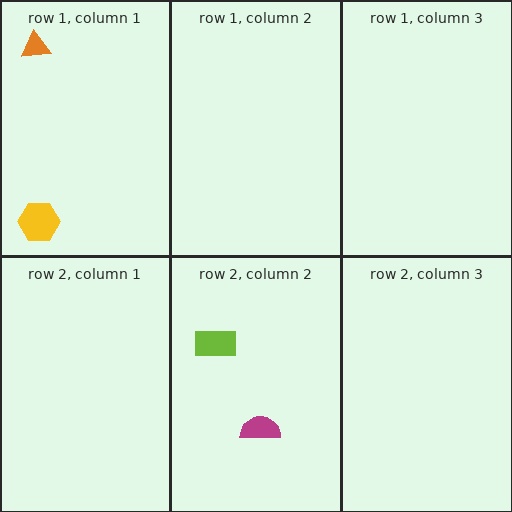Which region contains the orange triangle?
The row 1, column 1 region.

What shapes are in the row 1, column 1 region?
The orange triangle, the yellow hexagon.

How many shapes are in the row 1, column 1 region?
2.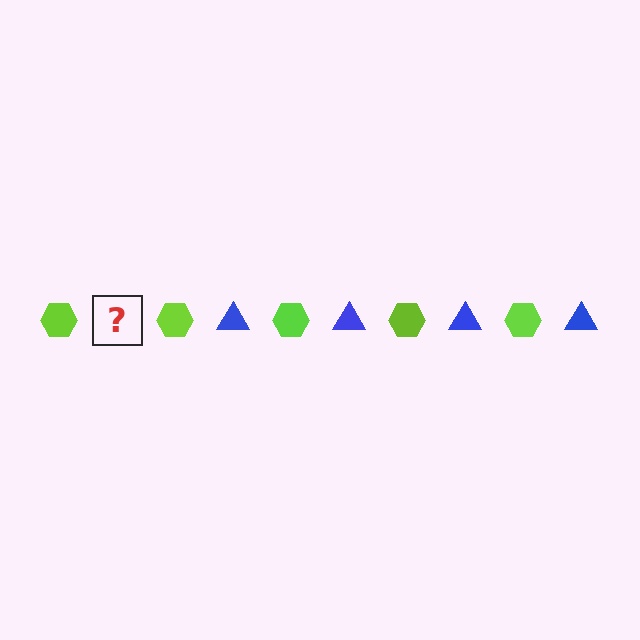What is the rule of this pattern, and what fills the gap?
The rule is that the pattern alternates between lime hexagon and blue triangle. The gap should be filled with a blue triangle.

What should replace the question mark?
The question mark should be replaced with a blue triangle.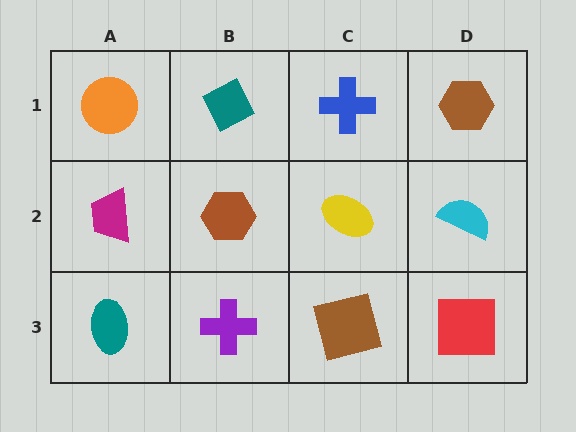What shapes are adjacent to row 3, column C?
A yellow ellipse (row 2, column C), a purple cross (row 3, column B), a red square (row 3, column D).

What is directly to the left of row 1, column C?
A teal diamond.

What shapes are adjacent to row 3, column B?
A brown hexagon (row 2, column B), a teal ellipse (row 3, column A), a brown square (row 3, column C).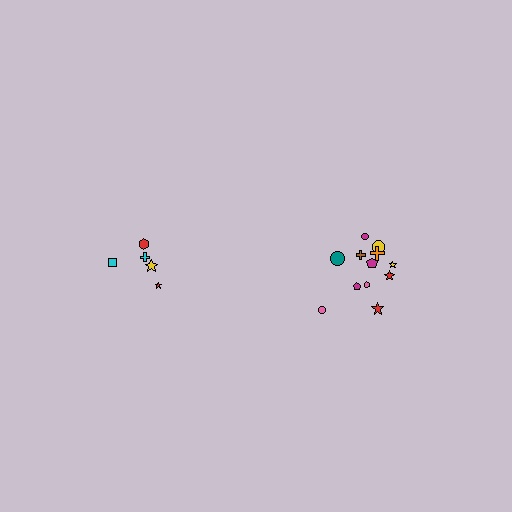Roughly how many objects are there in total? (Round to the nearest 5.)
Roughly 15 objects in total.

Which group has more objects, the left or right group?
The right group.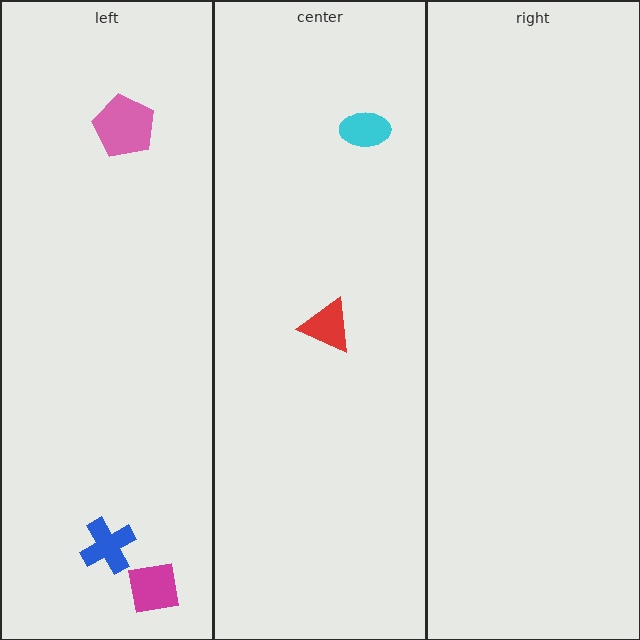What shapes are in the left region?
The blue cross, the pink pentagon, the magenta square.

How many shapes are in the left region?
3.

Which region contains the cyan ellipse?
The center region.